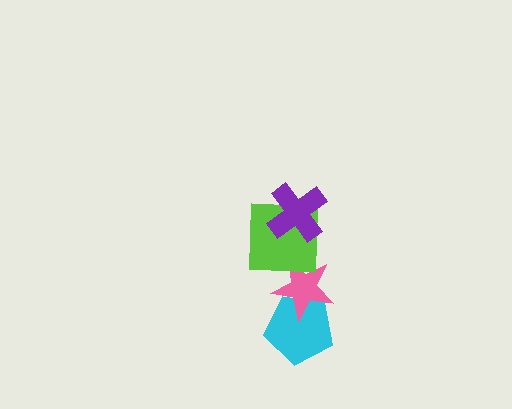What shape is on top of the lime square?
The purple cross is on top of the lime square.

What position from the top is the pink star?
The pink star is 3rd from the top.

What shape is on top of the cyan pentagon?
The pink star is on top of the cyan pentagon.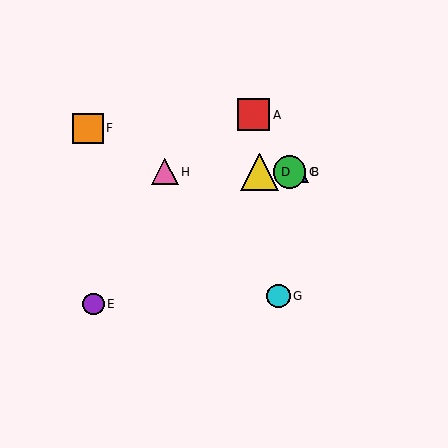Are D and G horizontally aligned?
No, D is at y≈172 and G is at y≈296.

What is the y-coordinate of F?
Object F is at y≈128.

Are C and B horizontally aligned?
Yes, both are at y≈172.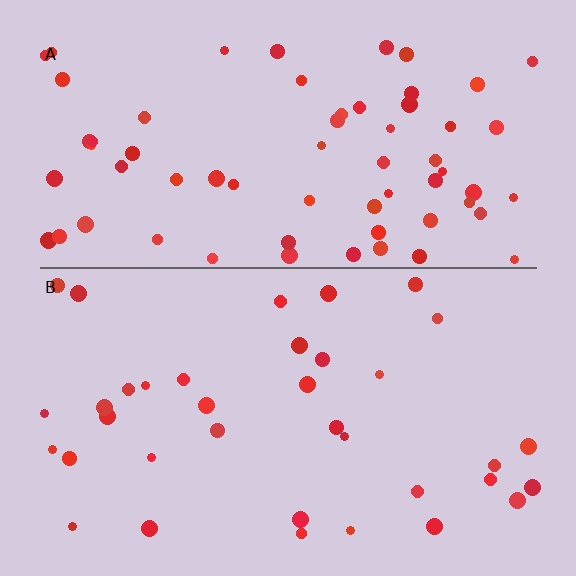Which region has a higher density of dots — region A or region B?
A (the top).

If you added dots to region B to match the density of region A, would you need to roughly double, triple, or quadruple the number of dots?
Approximately double.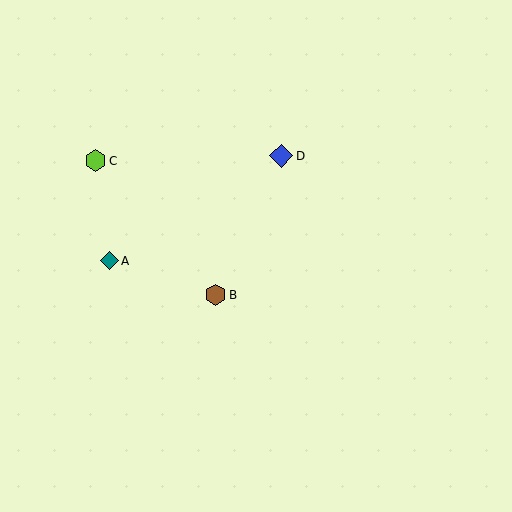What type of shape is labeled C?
Shape C is a lime hexagon.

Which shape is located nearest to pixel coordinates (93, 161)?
The lime hexagon (labeled C) at (95, 161) is nearest to that location.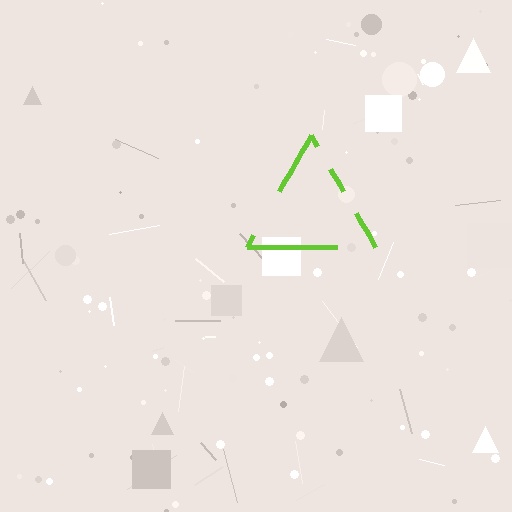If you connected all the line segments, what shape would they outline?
They would outline a triangle.